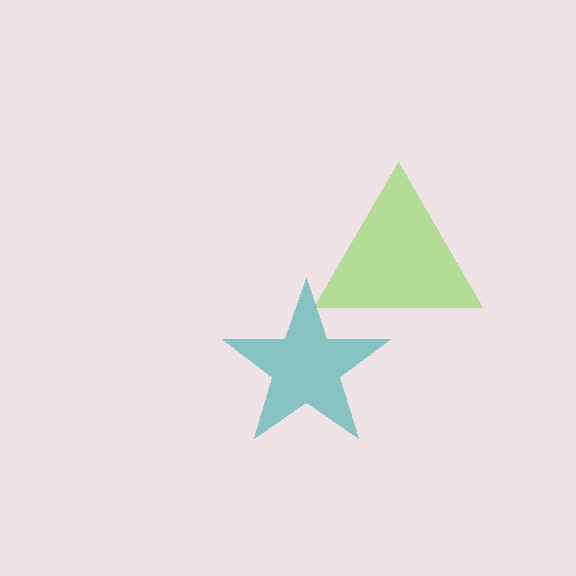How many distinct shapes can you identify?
There are 2 distinct shapes: a teal star, a lime triangle.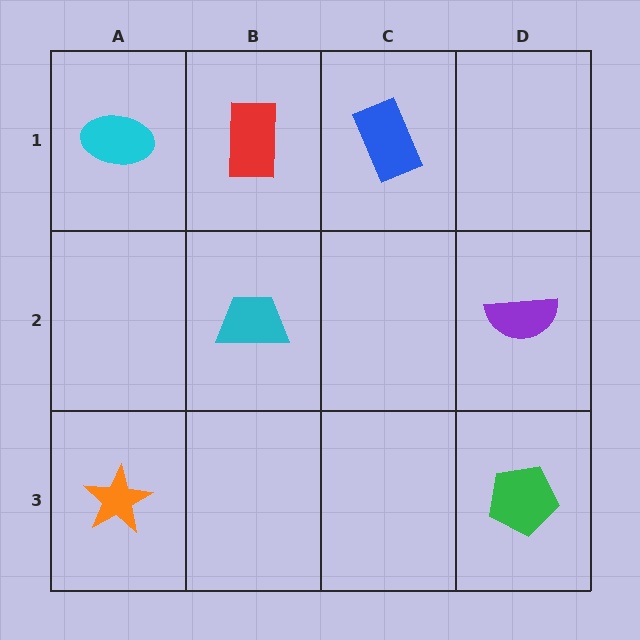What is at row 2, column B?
A cyan trapezoid.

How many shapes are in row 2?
2 shapes.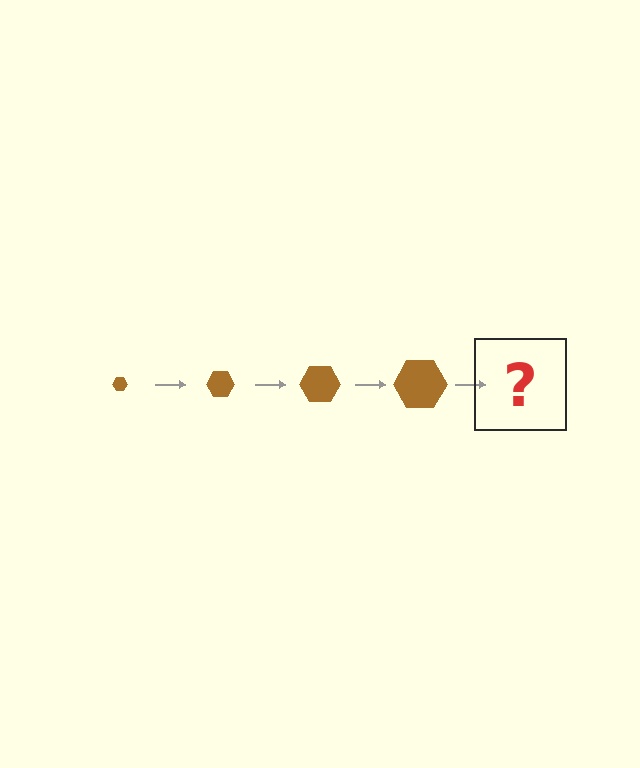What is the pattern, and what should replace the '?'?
The pattern is that the hexagon gets progressively larger each step. The '?' should be a brown hexagon, larger than the previous one.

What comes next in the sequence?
The next element should be a brown hexagon, larger than the previous one.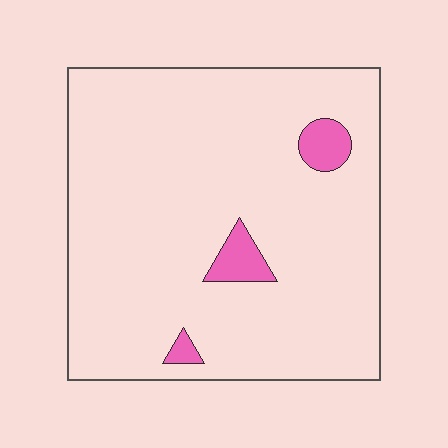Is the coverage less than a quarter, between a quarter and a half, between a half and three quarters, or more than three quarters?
Less than a quarter.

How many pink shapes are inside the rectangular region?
3.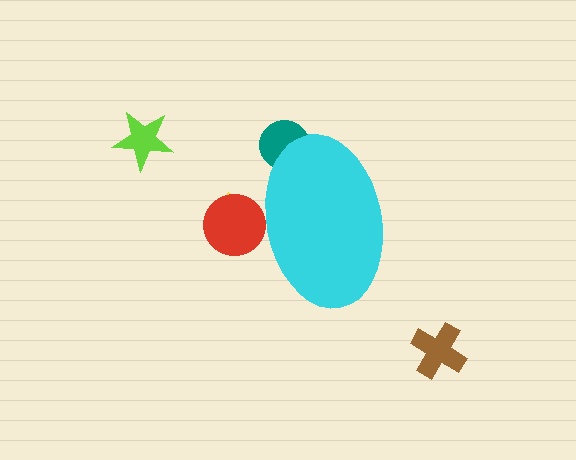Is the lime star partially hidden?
No, the lime star is fully visible.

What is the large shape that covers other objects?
A cyan ellipse.